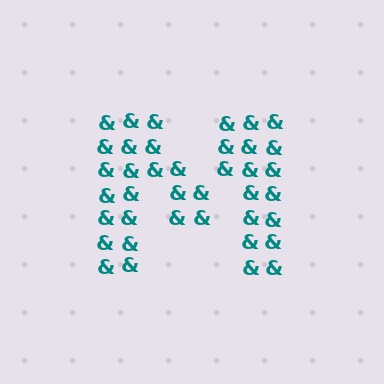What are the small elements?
The small elements are ampersands.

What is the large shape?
The large shape is the letter M.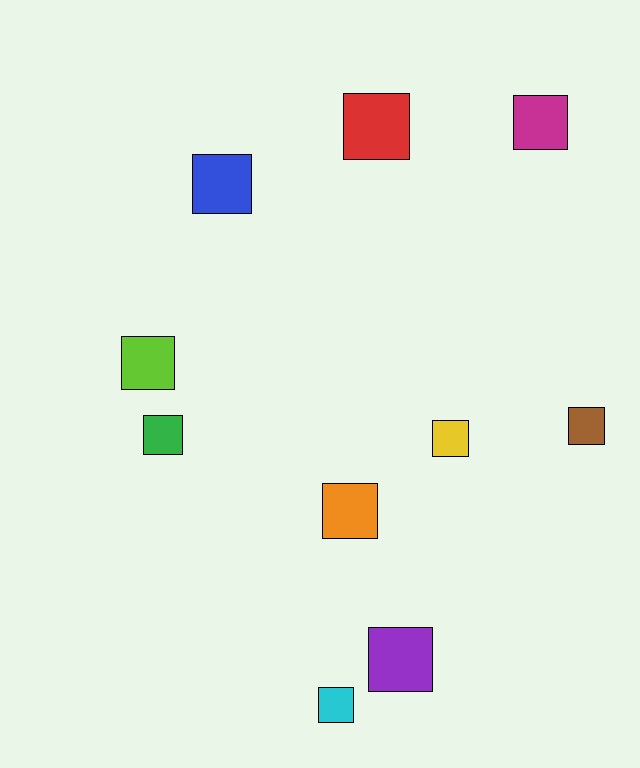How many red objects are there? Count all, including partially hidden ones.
There is 1 red object.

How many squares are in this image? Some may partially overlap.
There are 10 squares.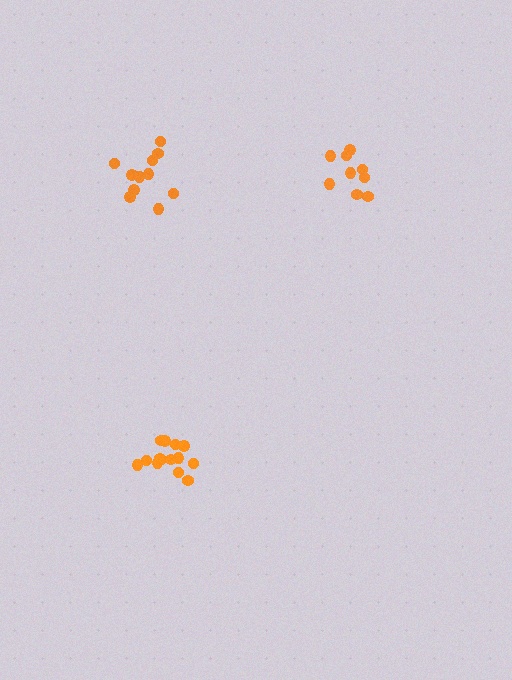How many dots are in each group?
Group 1: 11 dots, Group 2: 14 dots, Group 3: 9 dots (34 total).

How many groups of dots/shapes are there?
There are 3 groups.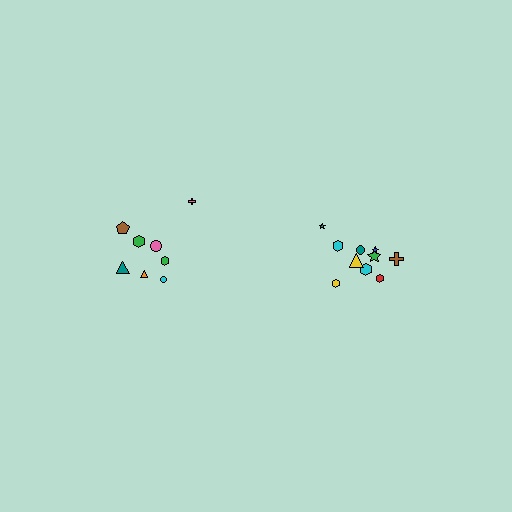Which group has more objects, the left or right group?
The right group.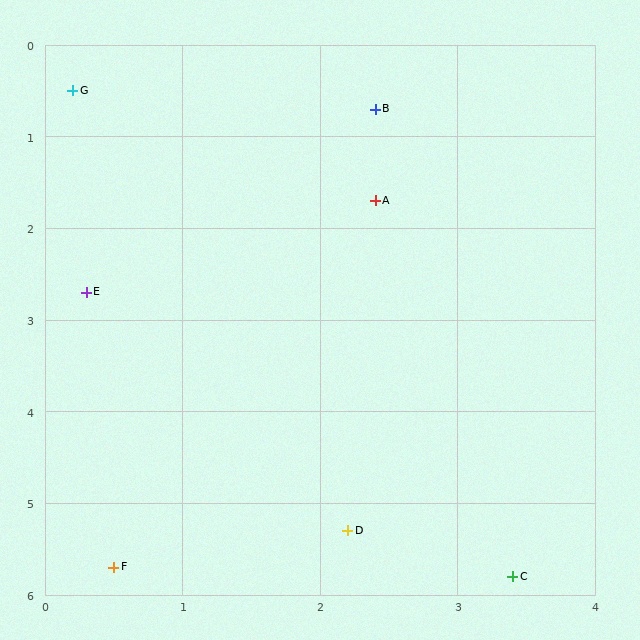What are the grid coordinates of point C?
Point C is at approximately (3.4, 5.8).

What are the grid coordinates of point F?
Point F is at approximately (0.5, 5.7).